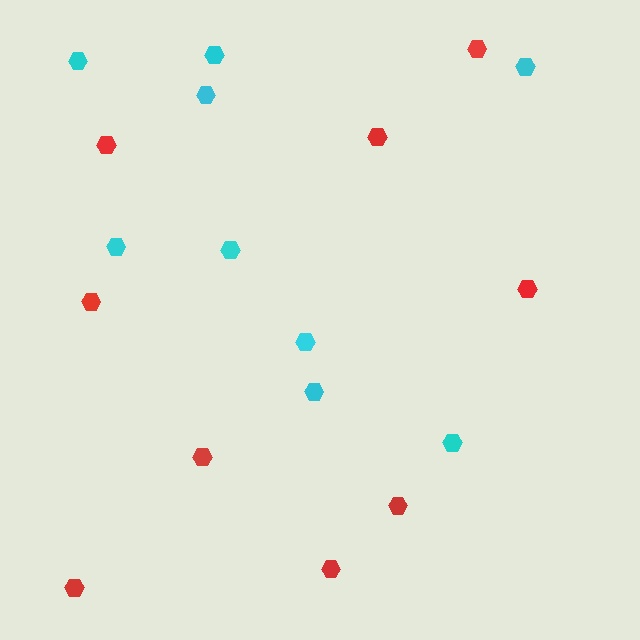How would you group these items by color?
There are 2 groups: one group of cyan hexagons (9) and one group of red hexagons (9).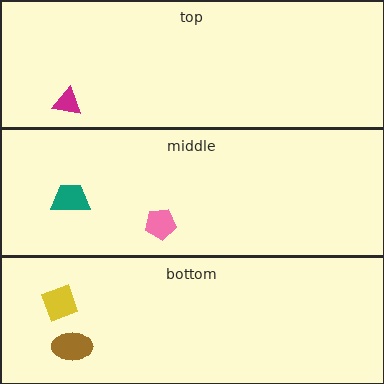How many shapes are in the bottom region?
2.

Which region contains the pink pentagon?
The middle region.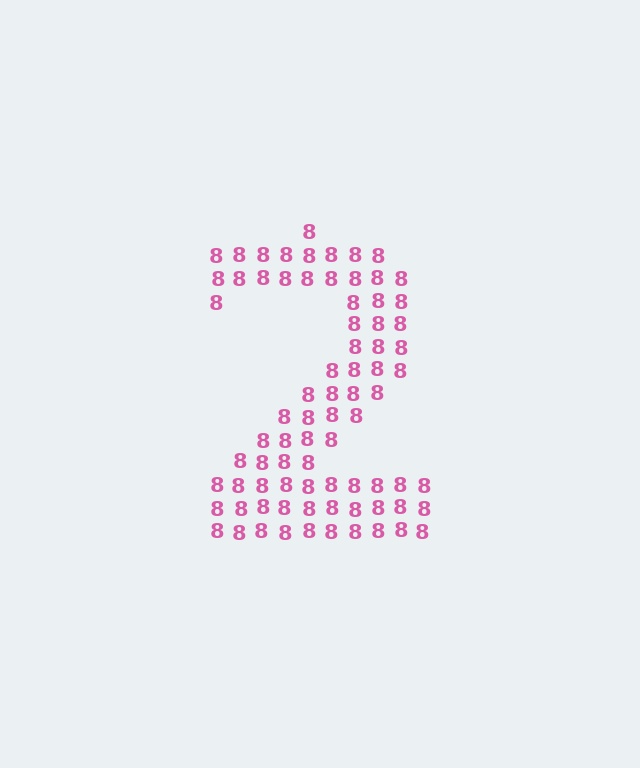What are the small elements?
The small elements are digit 8's.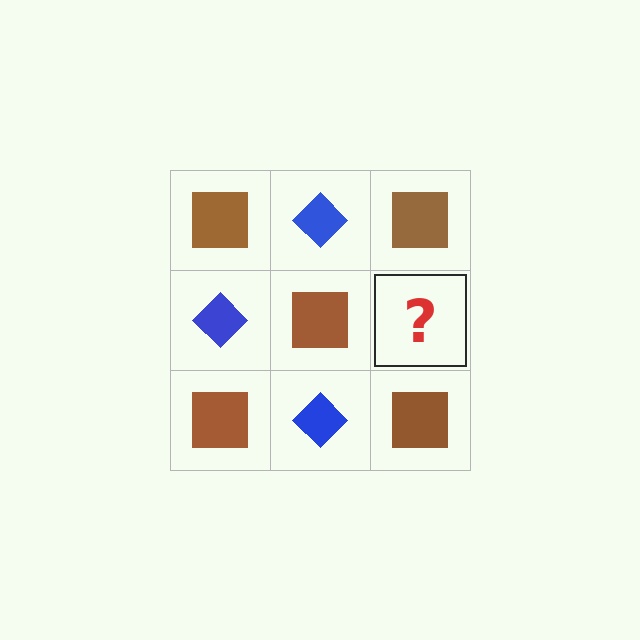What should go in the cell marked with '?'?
The missing cell should contain a blue diamond.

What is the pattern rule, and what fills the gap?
The rule is that it alternates brown square and blue diamond in a checkerboard pattern. The gap should be filled with a blue diamond.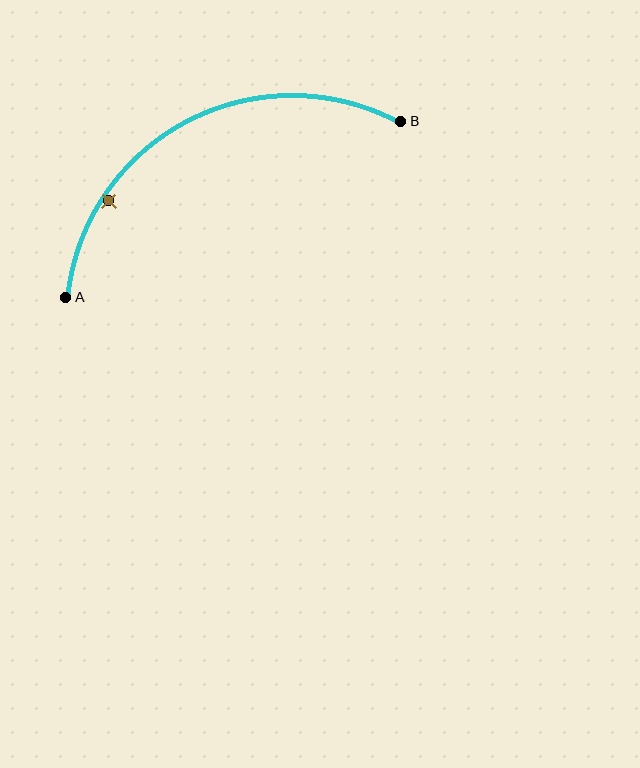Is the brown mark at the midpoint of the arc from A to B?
No — the brown mark does not lie on the arc at all. It sits slightly inside the curve.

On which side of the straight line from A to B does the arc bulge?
The arc bulges above the straight line connecting A and B.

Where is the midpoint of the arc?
The arc midpoint is the point on the curve farthest from the straight line joining A and B. It sits above that line.